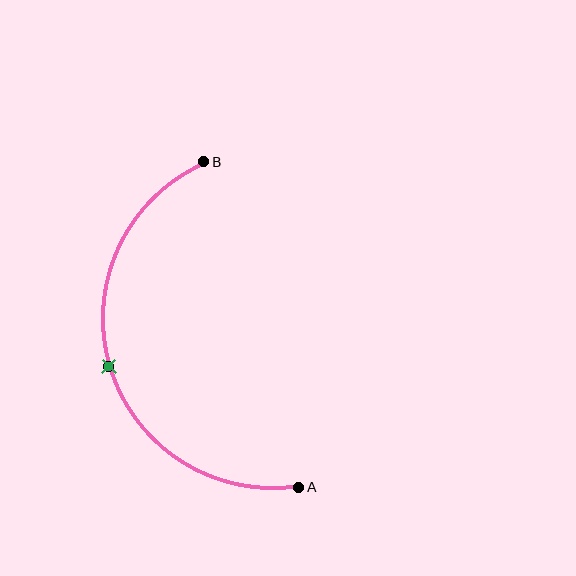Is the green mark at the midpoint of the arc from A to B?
Yes. The green mark lies on the arc at equal arc-length from both A and B — it is the arc midpoint.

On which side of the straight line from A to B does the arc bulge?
The arc bulges to the left of the straight line connecting A and B.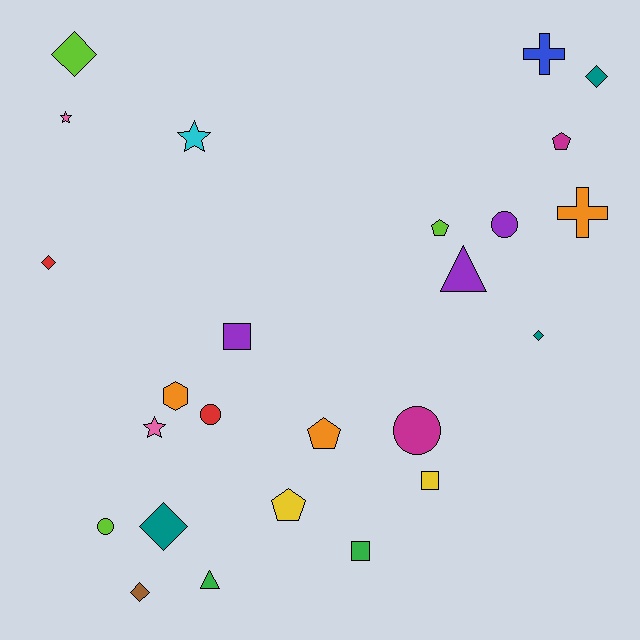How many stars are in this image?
There are 3 stars.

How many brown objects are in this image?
There is 1 brown object.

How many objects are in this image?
There are 25 objects.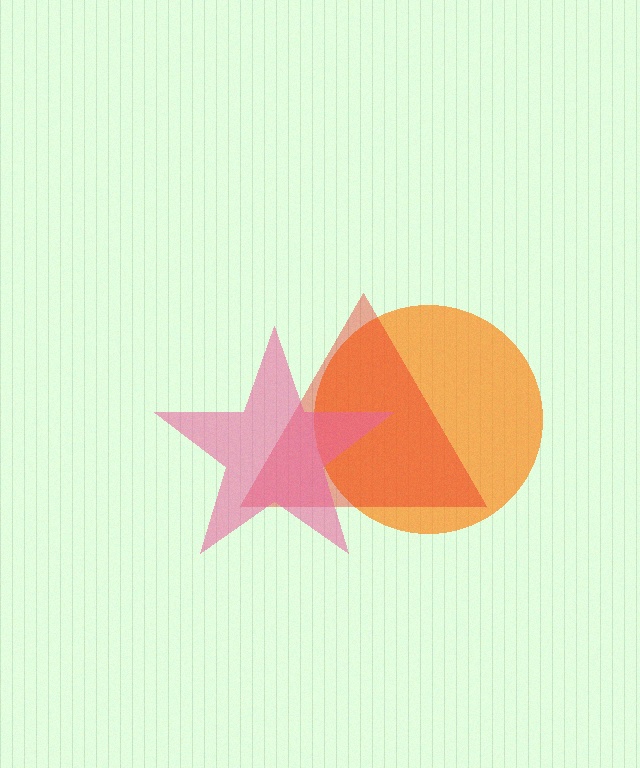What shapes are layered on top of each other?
The layered shapes are: an orange circle, a red triangle, a pink star.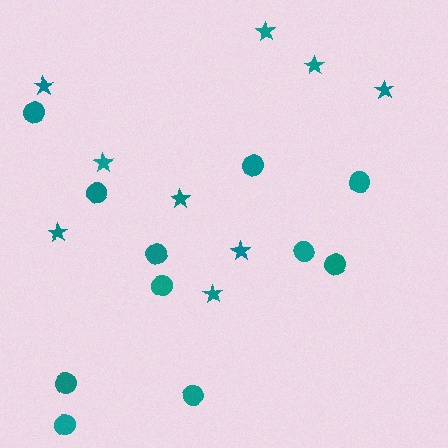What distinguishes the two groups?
There are 2 groups: one group of stars (9) and one group of circles (11).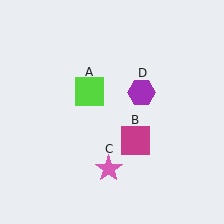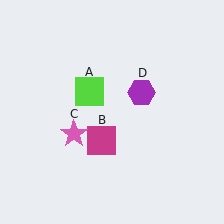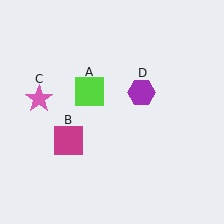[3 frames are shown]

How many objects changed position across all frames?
2 objects changed position: magenta square (object B), pink star (object C).